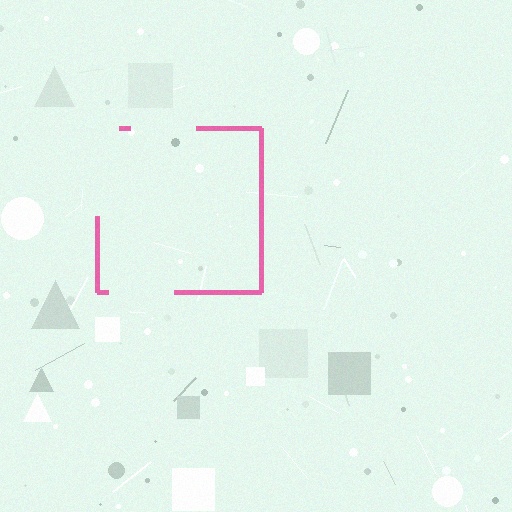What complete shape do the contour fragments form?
The contour fragments form a square.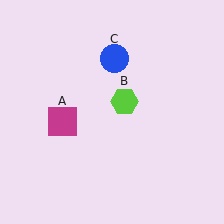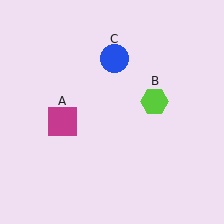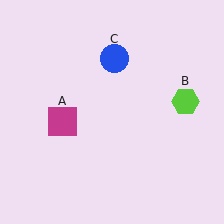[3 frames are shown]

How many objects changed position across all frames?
1 object changed position: lime hexagon (object B).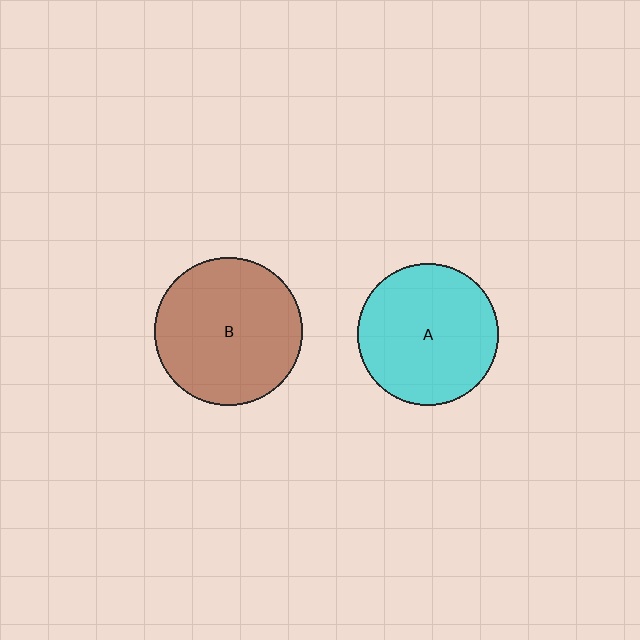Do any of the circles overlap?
No, none of the circles overlap.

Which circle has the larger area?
Circle B (brown).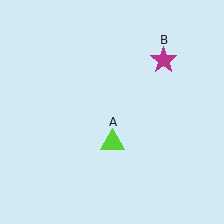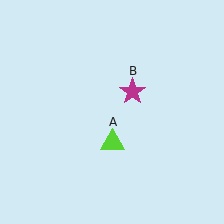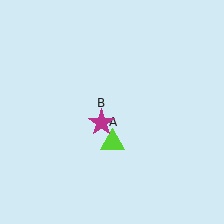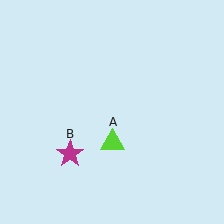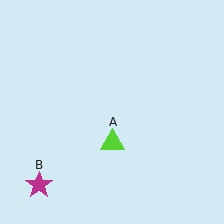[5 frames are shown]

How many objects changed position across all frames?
1 object changed position: magenta star (object B).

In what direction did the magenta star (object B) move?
The magenta star (object B) moved down and to the left.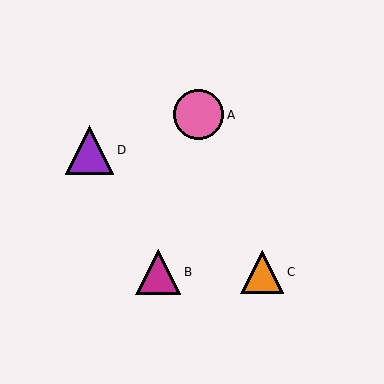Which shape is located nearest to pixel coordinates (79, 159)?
The purple triangle (labeled D) at (90, 150) is nearest to that location.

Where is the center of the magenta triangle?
The center of the magenta triangle is at (158, 272).